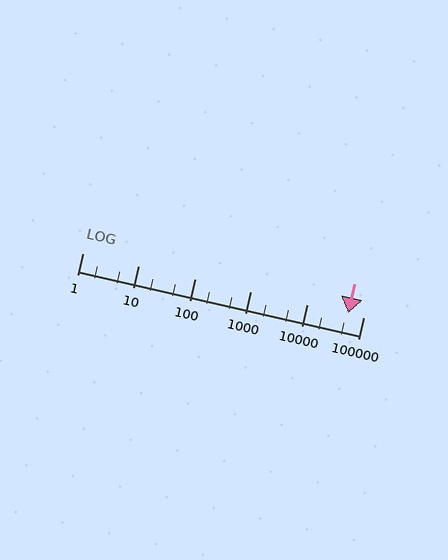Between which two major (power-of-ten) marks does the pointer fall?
The pointer is between 10000 and 100000.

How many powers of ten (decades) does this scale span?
The scale spans 5 decades, from 1 to 100000.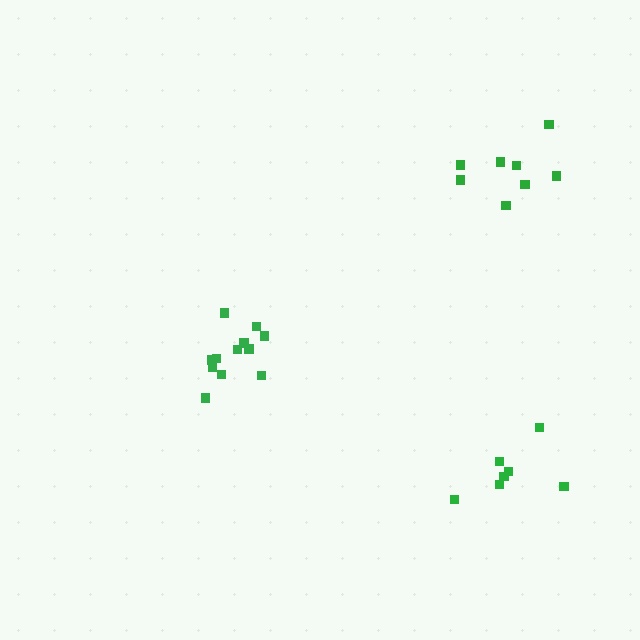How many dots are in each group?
Group 1: 12 dots, Group 2: 7 dots, Group 3: 8 dots (27 total).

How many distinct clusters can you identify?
There are 3 distinct clusters.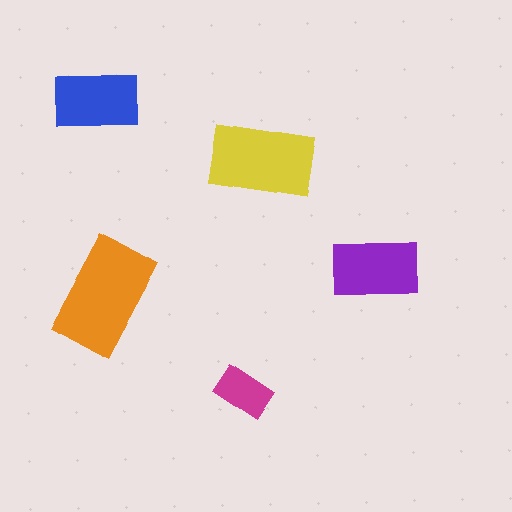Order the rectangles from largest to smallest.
the orange one, the yellow one, the purple one, the blue one, the magenta one.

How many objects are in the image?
There are 5 objects in the image.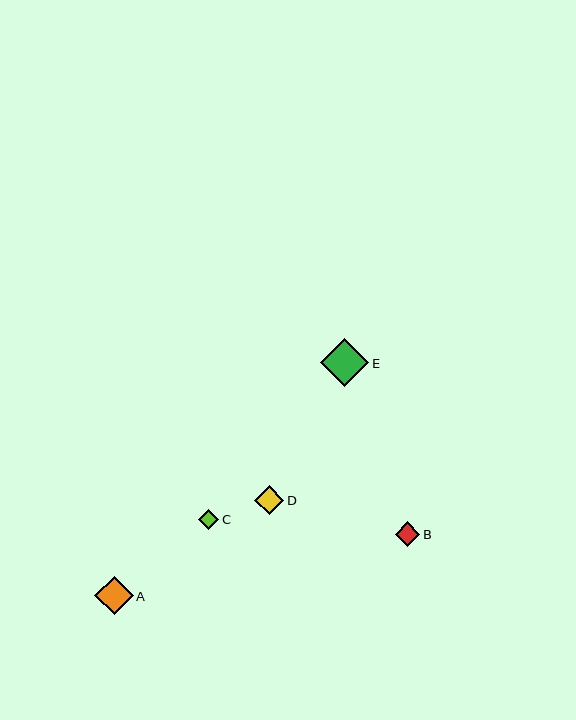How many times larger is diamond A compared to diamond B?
Diamond A is approximately 1.6 times the size of diamond B.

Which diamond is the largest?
Diamond E is the largest with a size of approximately 48 pixels.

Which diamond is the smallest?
Diamond C is the smallest with a size of approximately 20 pixels.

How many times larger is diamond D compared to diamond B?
Diamond D is approximately 1.2 times the size of diamond B.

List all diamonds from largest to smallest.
From largest to smallest: E, A, D, B, C.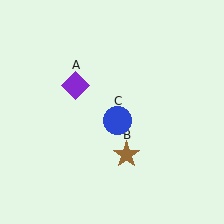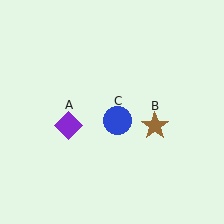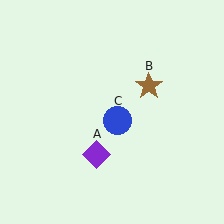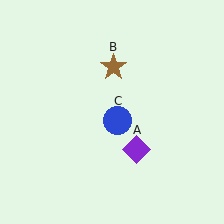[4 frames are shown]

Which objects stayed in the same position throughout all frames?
Blue circle (object C) remained stationary.